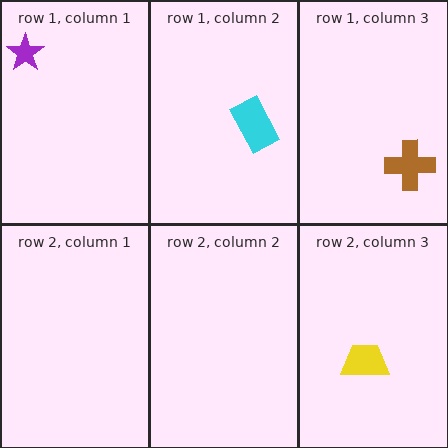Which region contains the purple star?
The row 1, column 1 region.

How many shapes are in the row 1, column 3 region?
1.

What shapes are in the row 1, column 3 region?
The brown cross.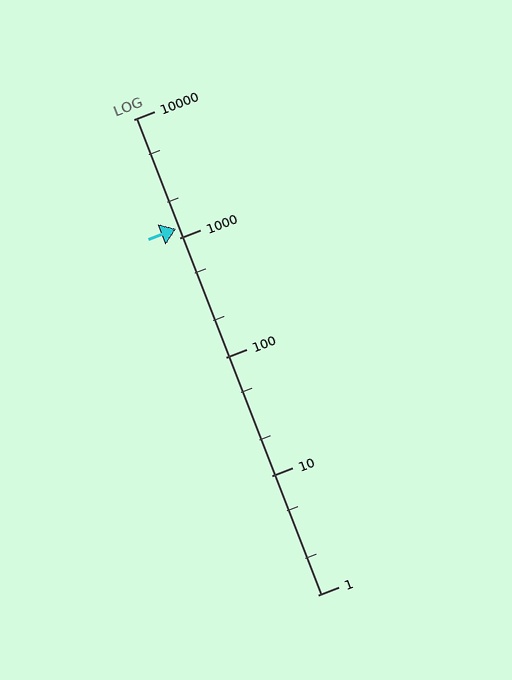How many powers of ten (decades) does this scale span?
The scale spans 4 decades, from 1 to 10000.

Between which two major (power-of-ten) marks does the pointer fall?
The pointer is between 1000 and 10000.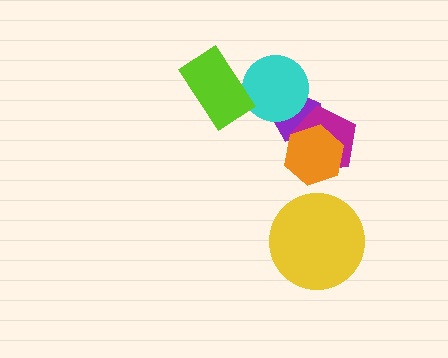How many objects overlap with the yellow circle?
0 objects overlap with the yellow circle.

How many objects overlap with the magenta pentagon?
2 objects overlap with the magenta pentagon.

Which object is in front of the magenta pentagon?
The orange hexagon is in front of the magenta pentagon.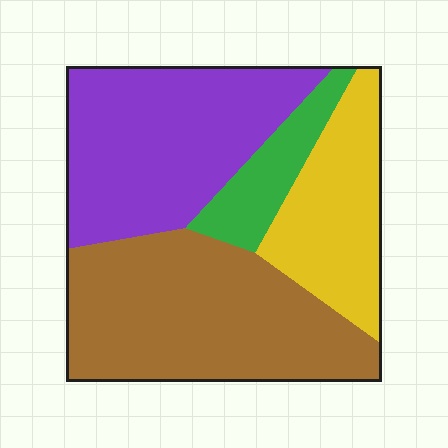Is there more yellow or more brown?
Brown.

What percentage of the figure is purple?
Purple covers 33% of the figure.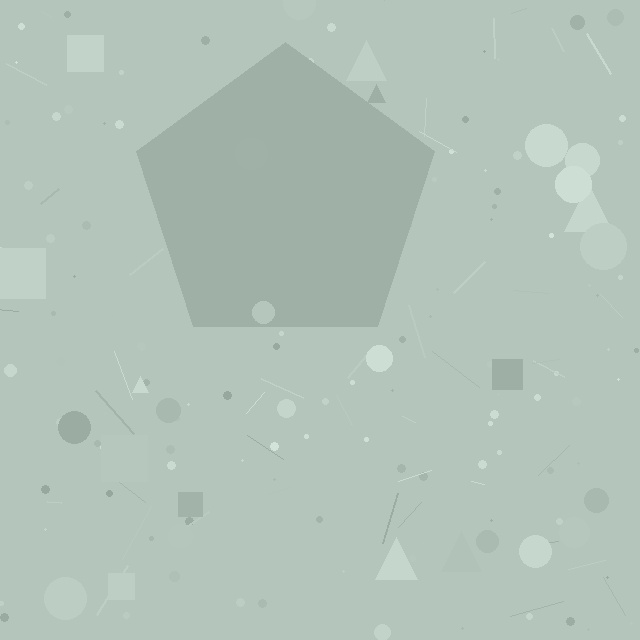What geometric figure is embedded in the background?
A pentagon is embedded in the background.